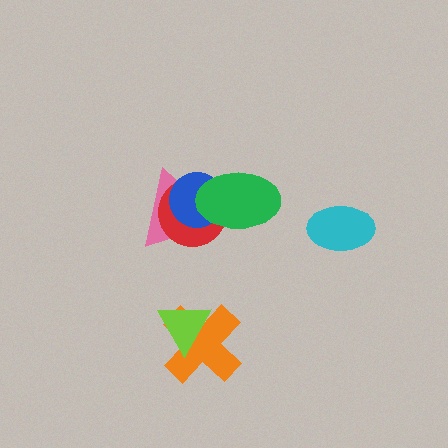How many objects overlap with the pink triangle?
3 objects overlap with the pink triangle.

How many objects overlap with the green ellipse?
3 objects overlap with the green ellipse.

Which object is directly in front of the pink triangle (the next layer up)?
The red circle is directly in front of the pink triangle.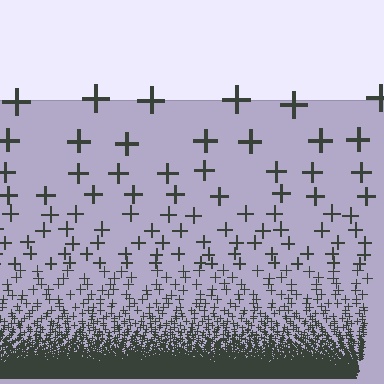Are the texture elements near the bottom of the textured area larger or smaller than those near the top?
Smaller. The gradient is inverted — elements near the bottom are smaller and denser.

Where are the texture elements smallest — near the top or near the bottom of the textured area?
Near the bottom.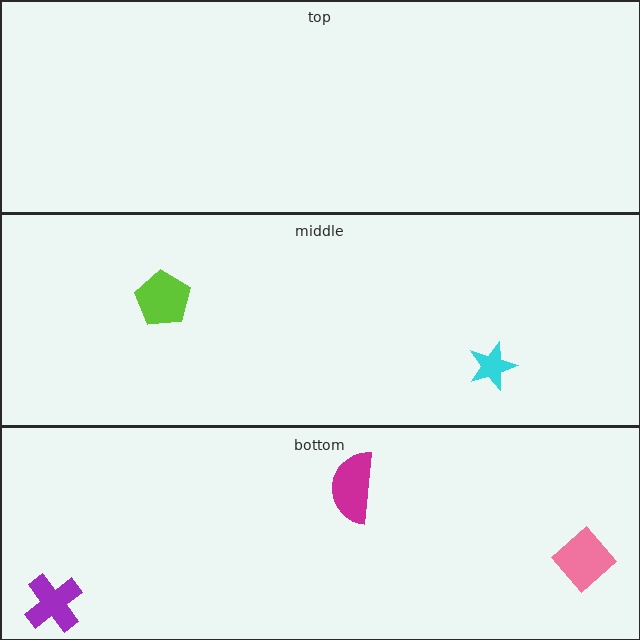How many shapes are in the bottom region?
3.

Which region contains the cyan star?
The middle region.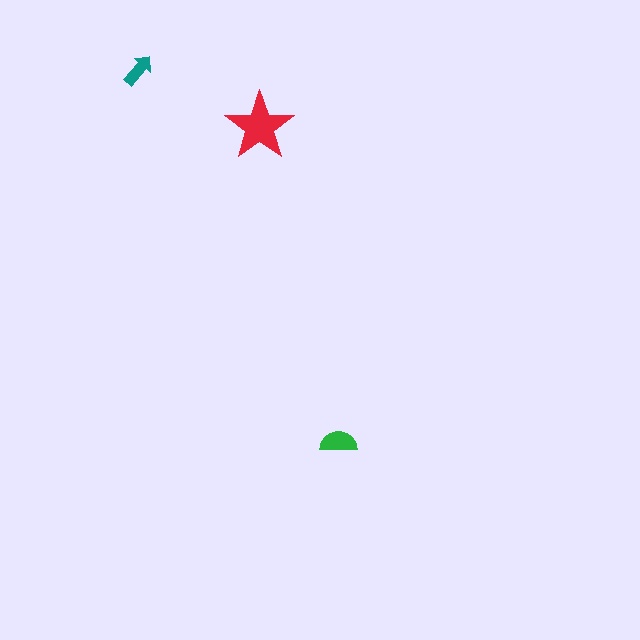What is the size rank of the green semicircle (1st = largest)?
2nd.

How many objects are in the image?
There are 3 objects in the image.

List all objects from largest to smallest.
The red star, the green semicircle, the teal arrow.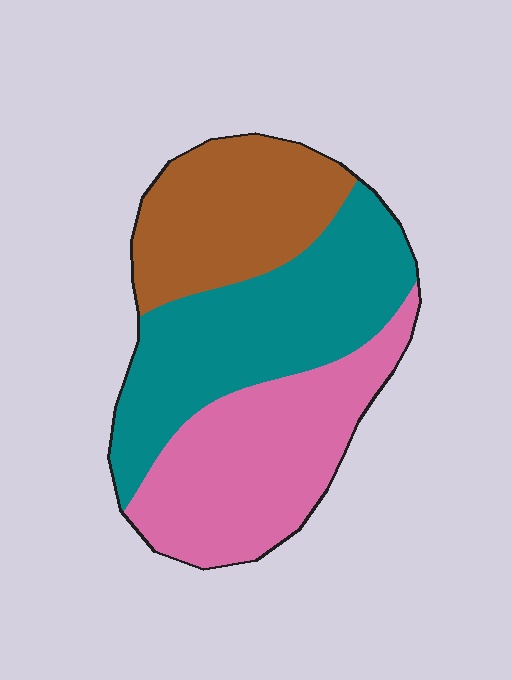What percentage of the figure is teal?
Teal covers 38% of the figure.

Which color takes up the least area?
Brown, at roughly 25%.